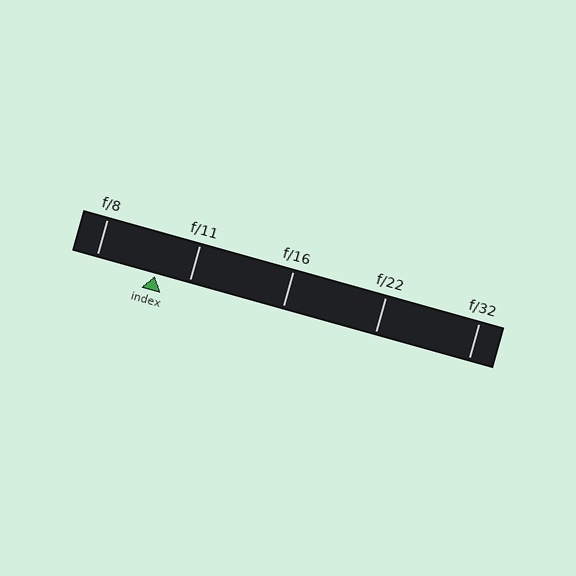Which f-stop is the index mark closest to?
The index mark is closest to f/11.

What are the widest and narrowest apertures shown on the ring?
The widest aperture shown is f/8 and the narrowest is f/32.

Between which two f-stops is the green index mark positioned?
The index mark is between f/8 and f/11.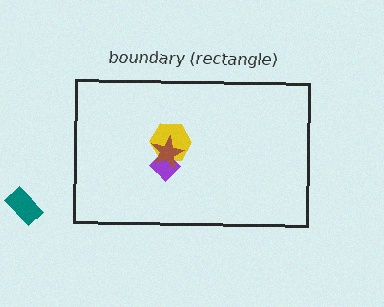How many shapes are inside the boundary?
3 inside, 1 outside.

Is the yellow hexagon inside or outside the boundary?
Inside.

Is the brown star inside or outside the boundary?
Inside.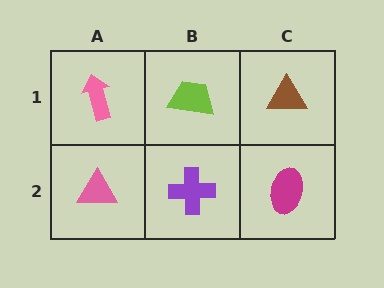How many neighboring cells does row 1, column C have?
2.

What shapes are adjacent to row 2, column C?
A brown triangle (row 1, column C), a purple cross (row 2, column B).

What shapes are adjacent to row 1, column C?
A magenta ellipse (row 2, column C), a lime trapezoid (row 1, column B).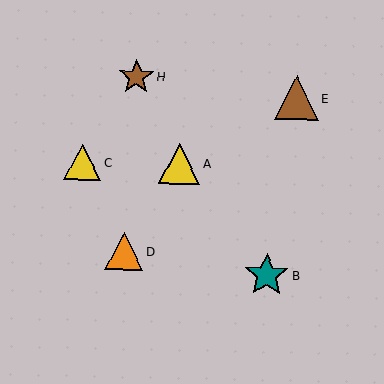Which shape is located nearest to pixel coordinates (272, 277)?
The teal star (labeled B) at (267, 275) is nearest to that location.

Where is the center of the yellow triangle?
The center of the yellow triangle is at (180, 164).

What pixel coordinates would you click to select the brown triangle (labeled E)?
Click at (297, 98) to select the brown triangle E.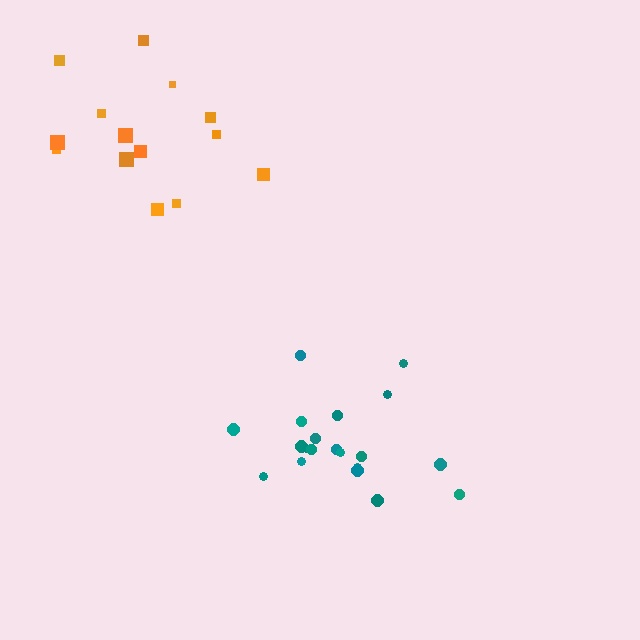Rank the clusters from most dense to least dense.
teal, orange.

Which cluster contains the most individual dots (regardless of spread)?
Teal (20).